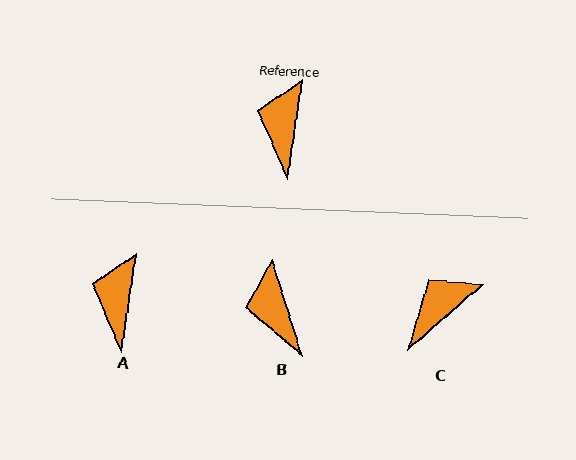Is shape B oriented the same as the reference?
No, it is off by about 26 degrees.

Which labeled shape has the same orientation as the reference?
A.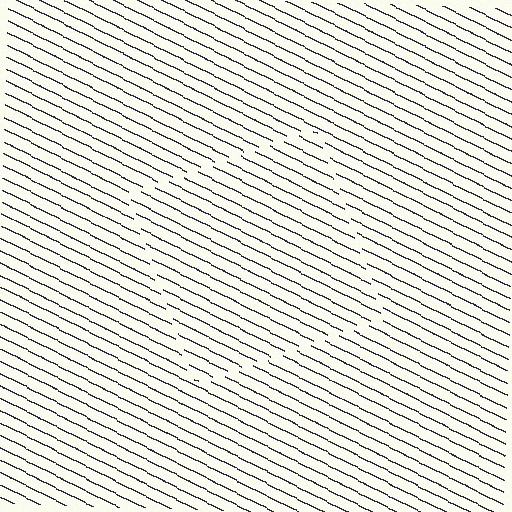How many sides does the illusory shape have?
4 sides — the line-ends trace a square.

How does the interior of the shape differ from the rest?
The interior of the shape contains the same grating, shifted by half a period — the contour is defined by the phase discontinuity where line-ends from the inner and outer gratings abut.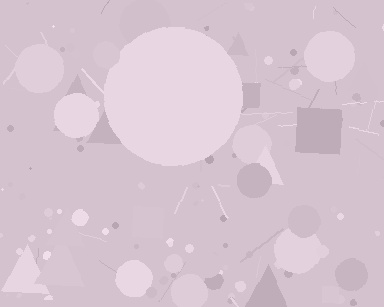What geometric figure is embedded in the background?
A circle is embedded in the background.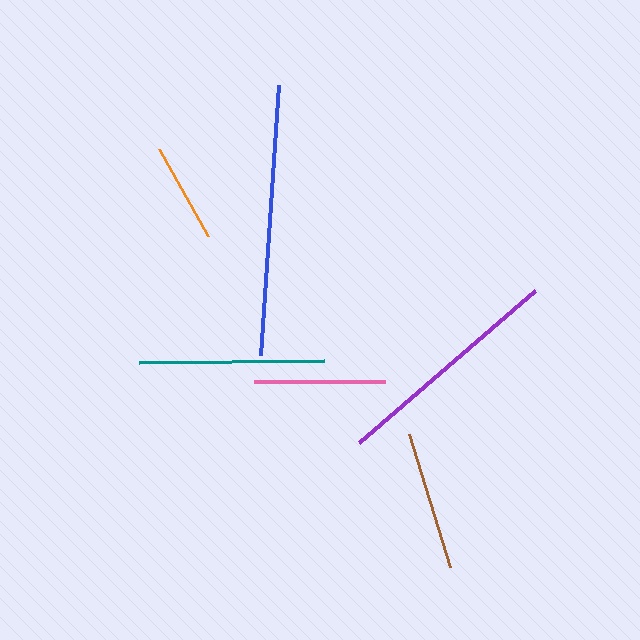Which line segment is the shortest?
The orange line is the shortest at approximately 100 pixels.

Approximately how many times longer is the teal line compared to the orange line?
The teal line is approximately 1.9 times the length of the orange line.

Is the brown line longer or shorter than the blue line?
The blue line is longer than the brown line.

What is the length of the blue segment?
The blue segment is approximately 270 pixels long.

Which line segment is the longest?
The blue line is the longest at approximately 270 pixels.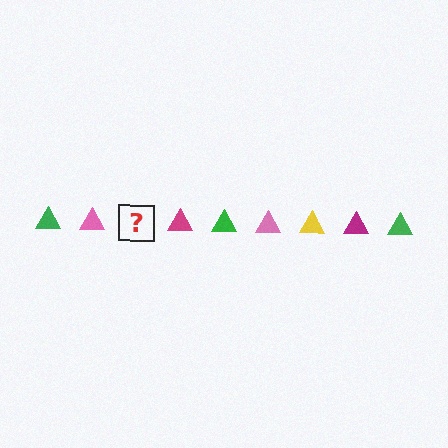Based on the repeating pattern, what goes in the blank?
The blank should be a yellow triangle.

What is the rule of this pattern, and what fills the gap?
The rule is that the pattern cycles through green, pink, yellow, magenta triangles. The gap should be filled with a yellow triangle.